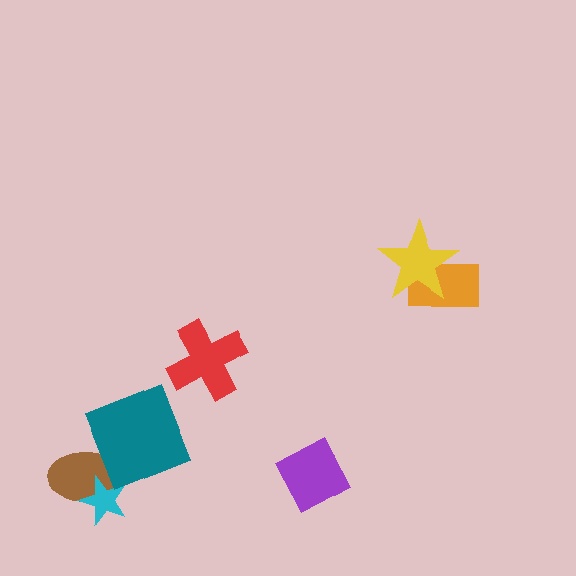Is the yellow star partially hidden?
No, no other shape covers it.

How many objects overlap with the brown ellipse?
2 objects overlap with the brown ellipse.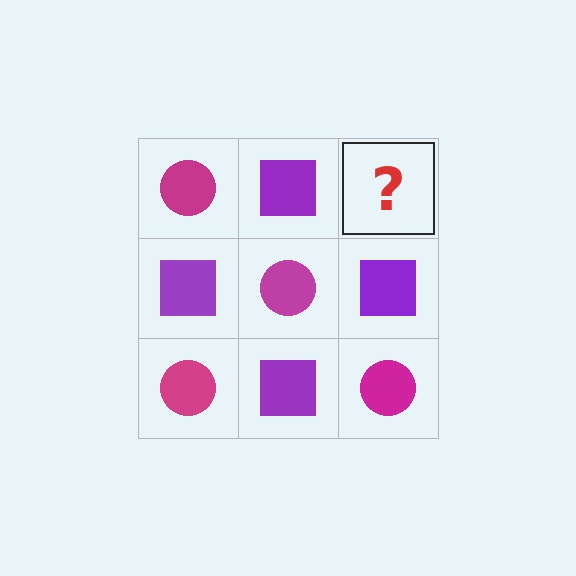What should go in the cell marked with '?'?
The missing cell should contain a magenta circle.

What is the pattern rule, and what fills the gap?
The rule is that it alternates magenta circle and purple square in a checkerboard pattern. The gap should be filled with a magenta circle.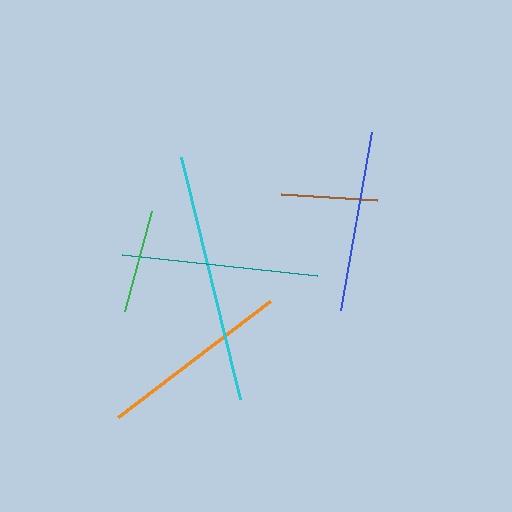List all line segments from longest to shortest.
From longest to shortest: cyan, teal, orange, blue, green, brown.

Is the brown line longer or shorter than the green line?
The green line is longer than the brown line.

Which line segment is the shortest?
The brown line is the shortest at approximately 96 pixels.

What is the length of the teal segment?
The teal segment is approximately 196 pixels long.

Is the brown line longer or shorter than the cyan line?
The cyan line is longer than the brown line.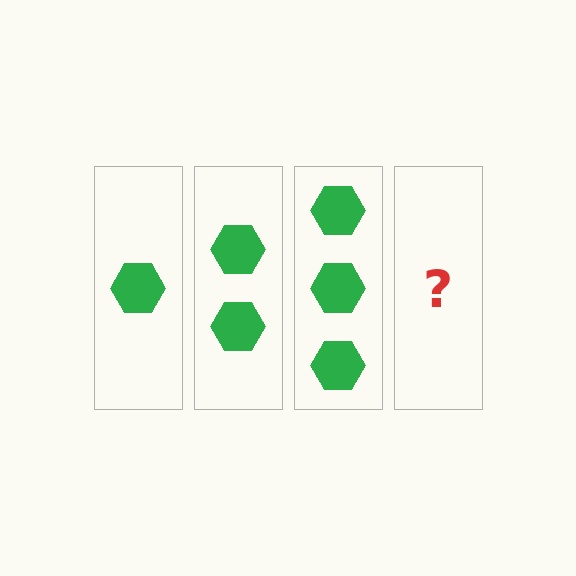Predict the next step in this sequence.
The next step is 4 hexagons.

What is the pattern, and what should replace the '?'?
The pattern is that each step adds one more hexagon. The '?' should be 4 hexagons.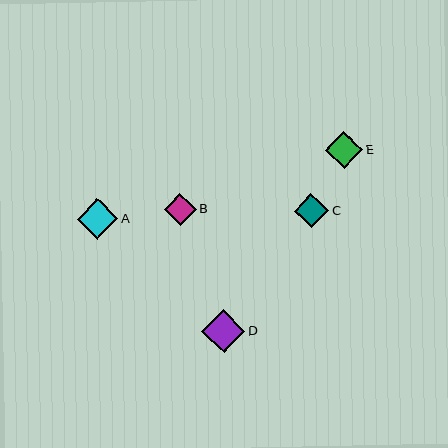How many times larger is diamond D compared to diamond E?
Diamond D is approximately 1.2 times the size of diamond E.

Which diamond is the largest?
Diamond D is the largest with a size of approximately 43 pixels.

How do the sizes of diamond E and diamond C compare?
Diamond E and diamond C are approximately the same size.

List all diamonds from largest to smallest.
From largest to smallest: D, A, E, C, B.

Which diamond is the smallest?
Diamond B is the smallest with a size of approximately 32 pixels.